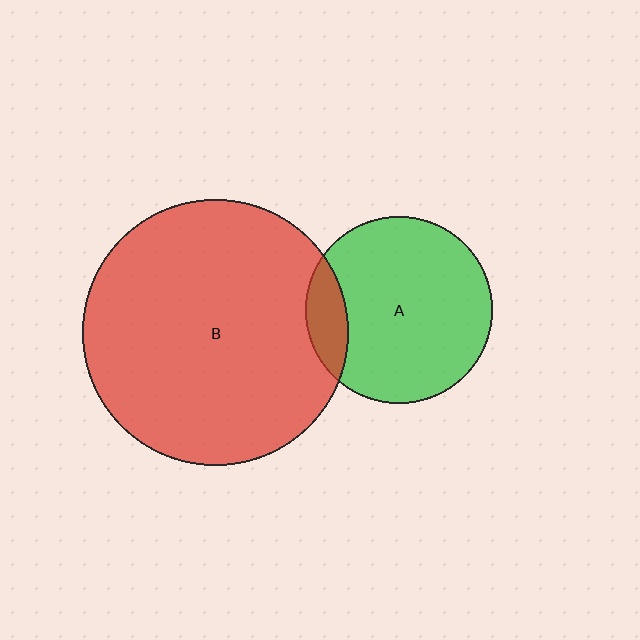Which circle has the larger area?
Circle B (red).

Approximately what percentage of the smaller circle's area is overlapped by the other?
Approximately 15%.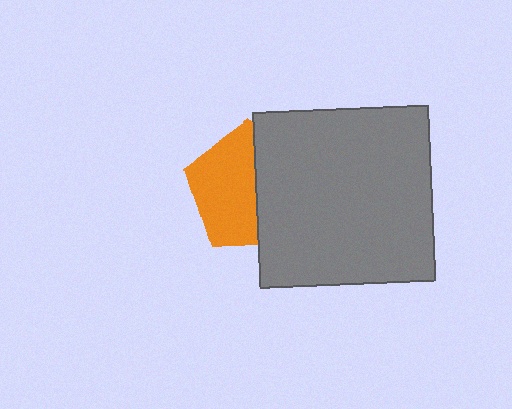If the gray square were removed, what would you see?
You would see the complete orange pentagon.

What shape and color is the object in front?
The object in front is a gray square.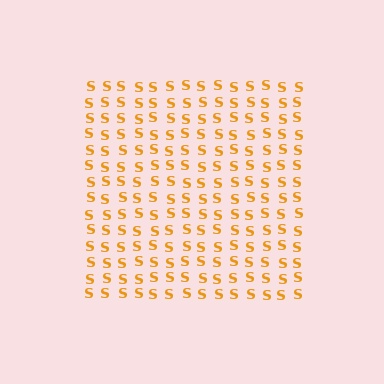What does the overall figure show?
The overall figure shows a square.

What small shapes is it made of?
It is made of small letter S's.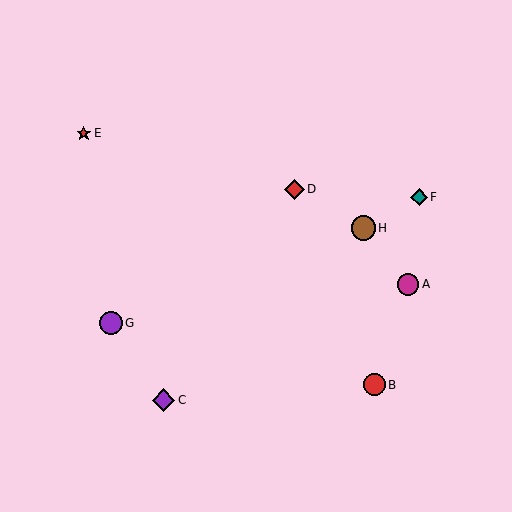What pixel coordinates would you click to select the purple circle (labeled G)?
Click at (111, 323) to select the purple circle G.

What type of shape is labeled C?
Shape C is a purple diamond.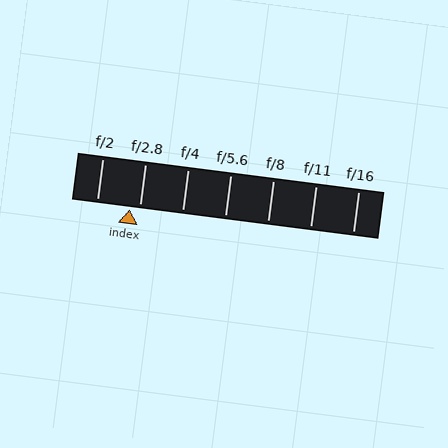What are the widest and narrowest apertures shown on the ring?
The widest aperture shown is f/2 and the narrowest is f/16.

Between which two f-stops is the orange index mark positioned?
The index mark is between f/2 and f/2.8.